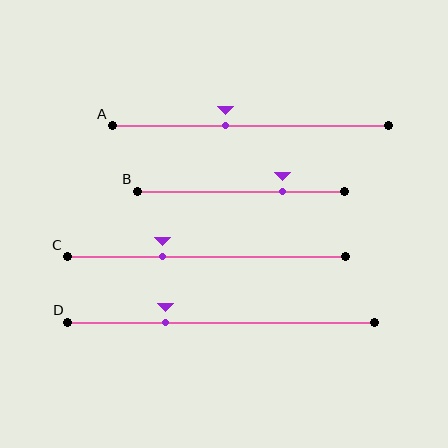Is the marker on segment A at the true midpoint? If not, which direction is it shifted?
No, the marker on segment A is shifted to the left by about 9% of the segment length.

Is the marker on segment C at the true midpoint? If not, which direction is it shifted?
No, the marker on segment C is shifted to the left by about 16% of the segment length.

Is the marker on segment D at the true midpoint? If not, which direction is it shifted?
No, the marker on segment D is shifted to the left by about 18% of the segment length.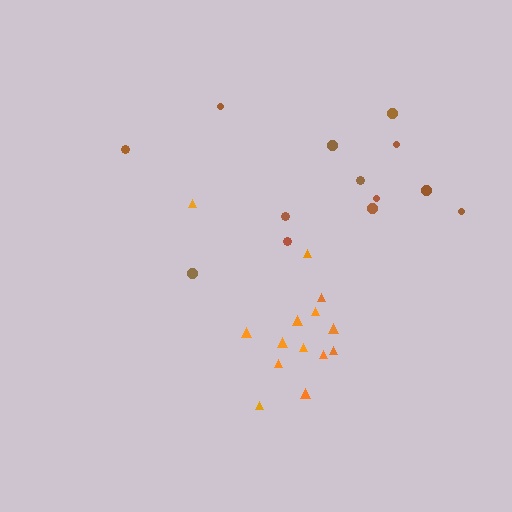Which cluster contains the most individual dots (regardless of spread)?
Orange (15).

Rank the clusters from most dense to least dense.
orange, brown.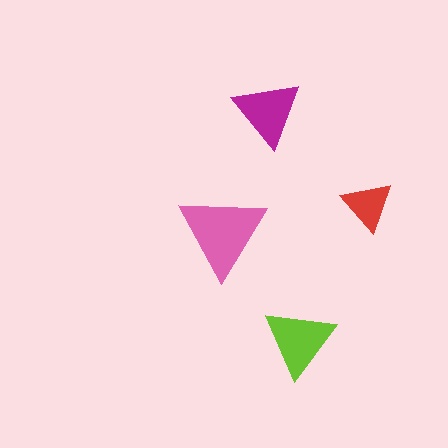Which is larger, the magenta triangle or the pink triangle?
The pink one.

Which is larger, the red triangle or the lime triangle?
The lime one.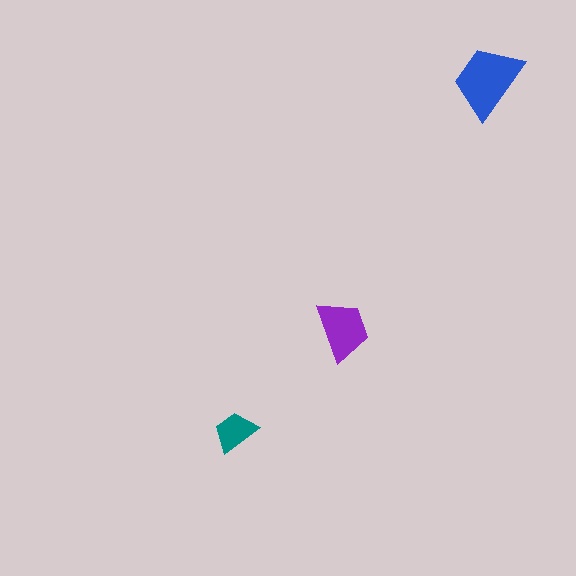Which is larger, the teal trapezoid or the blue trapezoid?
The blue one.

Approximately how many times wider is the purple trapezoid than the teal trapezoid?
About 1.5 times wider.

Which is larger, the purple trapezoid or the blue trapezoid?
The blue one.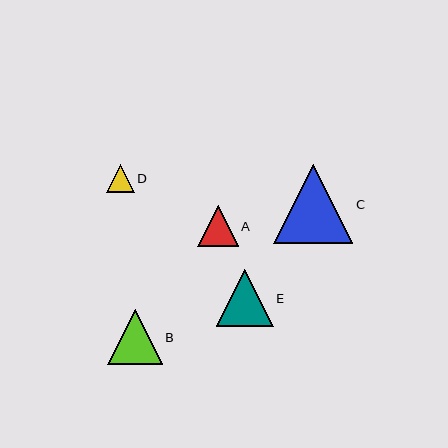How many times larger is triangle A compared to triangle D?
Triangle A is approximately 1.4 times the size of triangle D.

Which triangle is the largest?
Triangle C is the largest with a size of approximately 79 pixels.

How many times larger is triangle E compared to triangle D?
Triangle E is approximately 2.0 times the size of triangle D.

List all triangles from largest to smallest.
From largest to smallest: C, E, B, A, D.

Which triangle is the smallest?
Triangle D is the smallest with a size of approximately 28 pixels.